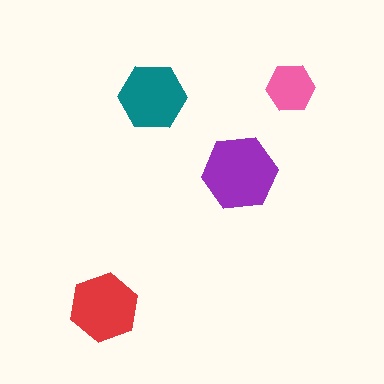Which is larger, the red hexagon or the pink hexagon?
The red one.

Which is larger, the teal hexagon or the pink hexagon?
The teal one.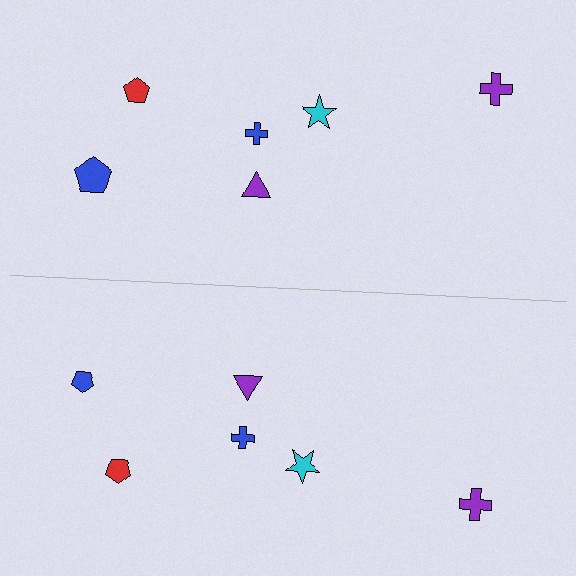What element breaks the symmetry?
The blue pentagon on the bottom side has a different size than its mirror counterpart.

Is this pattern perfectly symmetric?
No, the pattern is not perfectly symmetric. The blue pentagon on the bottom side has a different size than its mirror counterpart.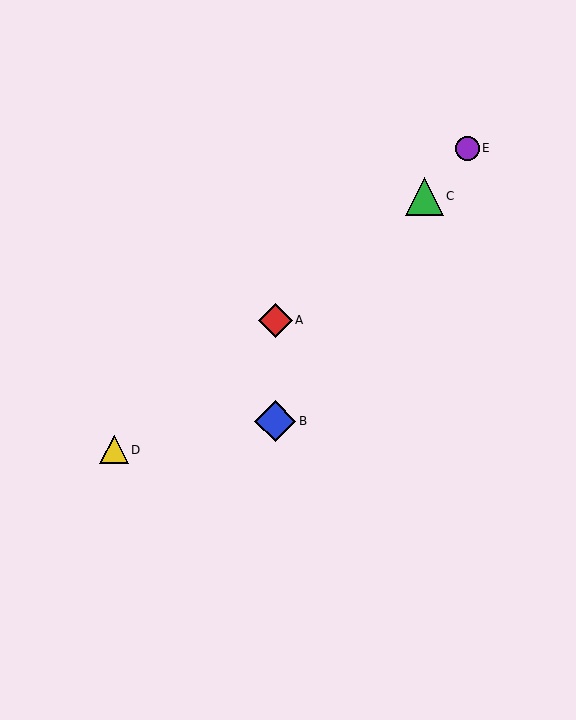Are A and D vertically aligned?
No, A is at x≈275 and D is at x≈114.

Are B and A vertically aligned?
Yes, both are at x≈275.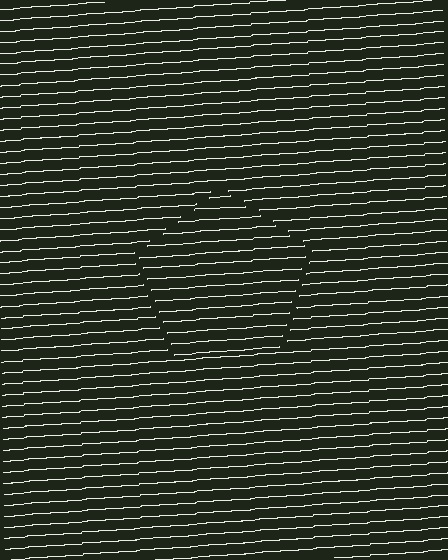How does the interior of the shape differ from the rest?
The interior of the shape contains the same grating, shifted by half a period — the contour is defined by the phase discontinuity where line-ends from the inner and outer gratings abut.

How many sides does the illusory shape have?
5 sides — the line-ends trace a pentagon.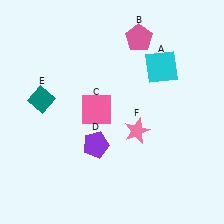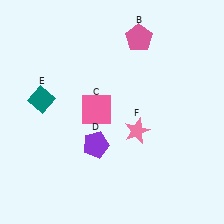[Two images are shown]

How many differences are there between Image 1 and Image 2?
There is 1 difference between the two images.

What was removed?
The cyan square (A) was removed in Image 2.